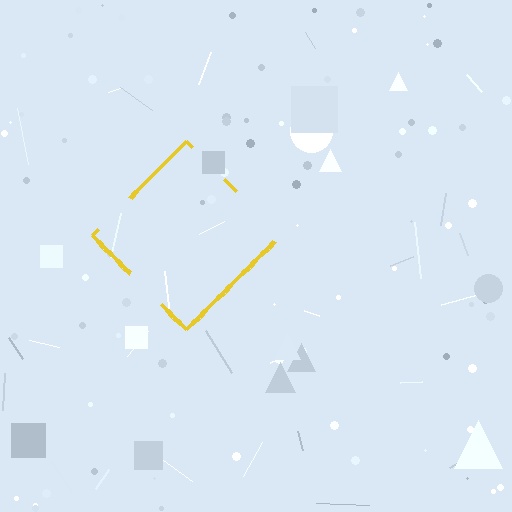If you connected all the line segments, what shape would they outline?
They would outline a diamond.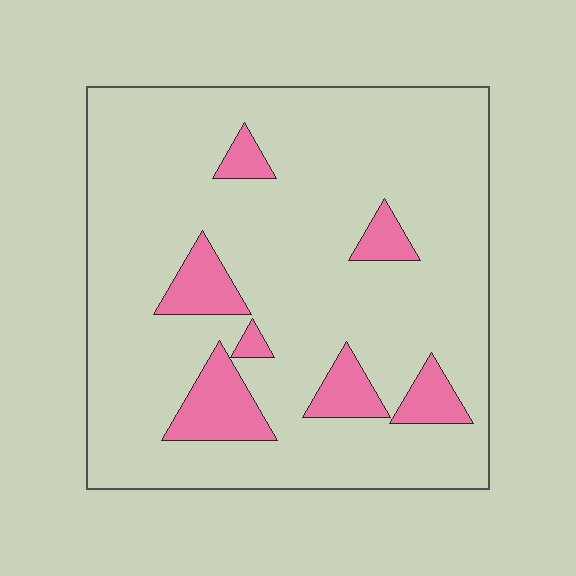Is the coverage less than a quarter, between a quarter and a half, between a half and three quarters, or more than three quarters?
Less than a quarter.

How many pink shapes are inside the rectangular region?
7.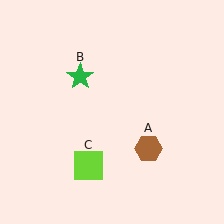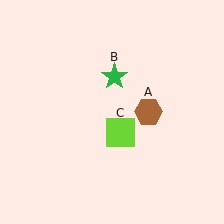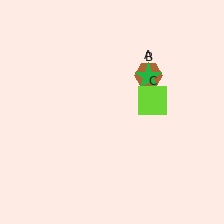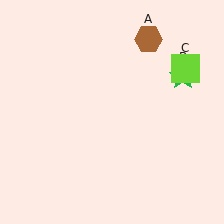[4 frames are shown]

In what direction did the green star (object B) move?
The green star (object B) moved right.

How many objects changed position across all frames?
3 objects changed position: brown hexagon (object A), green star (object B), lime square (object C).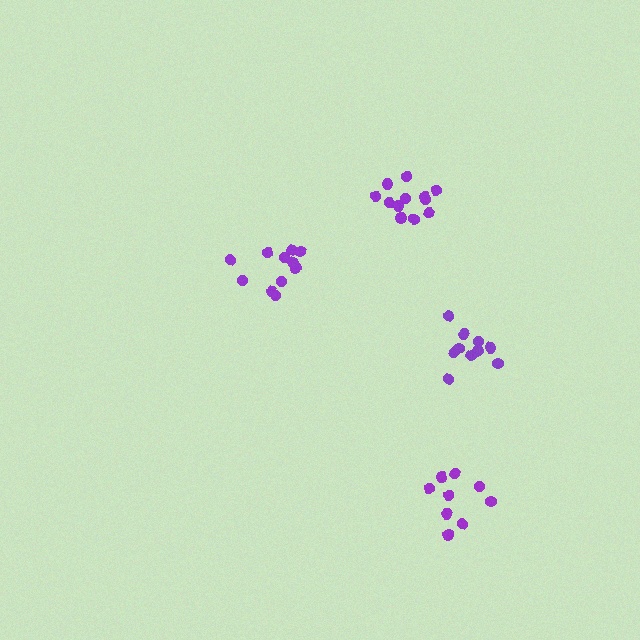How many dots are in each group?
Group 1: 10 dots, Group 2: 11 dots, Group 3: 12 dots, Group 4: 9 dots (42 total).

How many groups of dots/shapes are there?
There are 4 groups.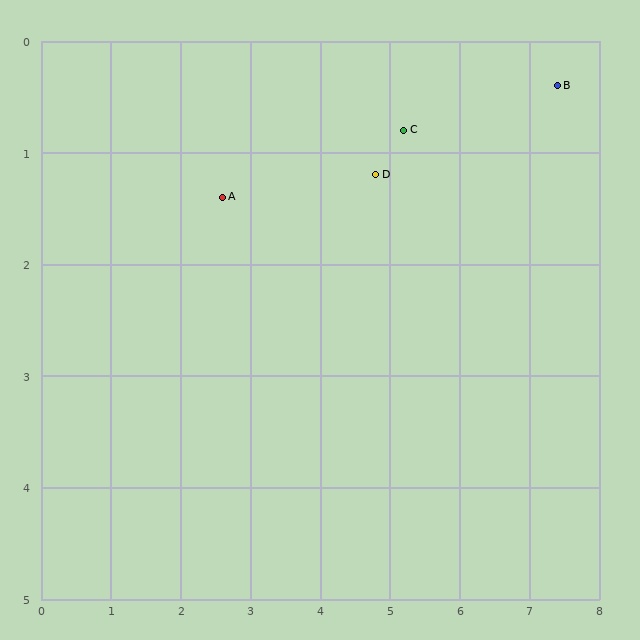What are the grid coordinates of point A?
Point A is at approximately (2.6, 1.4).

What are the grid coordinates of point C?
Point C is at approximately (5.2, 0.8).